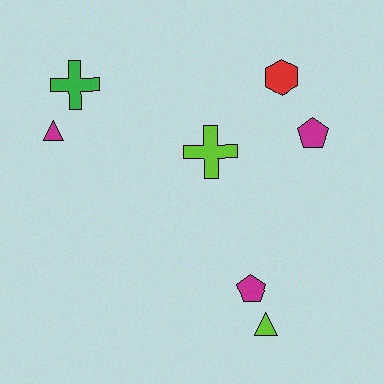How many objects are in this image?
There are 7 objects.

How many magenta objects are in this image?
There are 3 magenta objects.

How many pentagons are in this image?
There are 2 pentagons.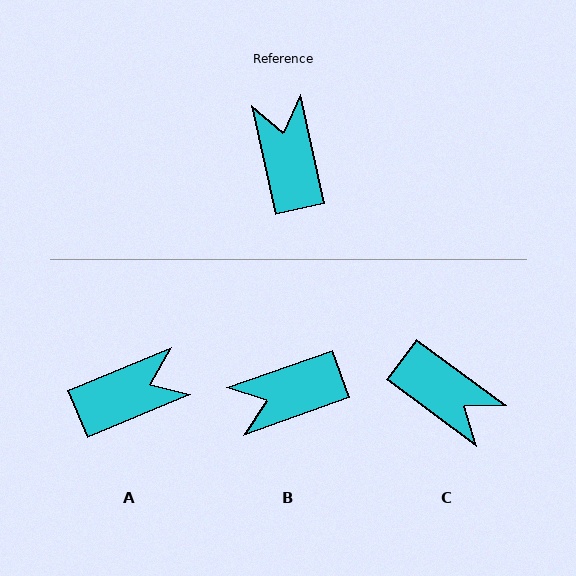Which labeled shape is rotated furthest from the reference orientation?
C, about 139 degrees away.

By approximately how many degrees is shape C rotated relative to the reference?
Approximately 139 degrees clockwise.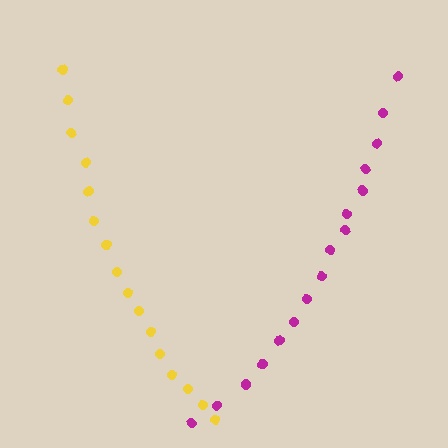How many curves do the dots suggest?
There are 2 distinct paths.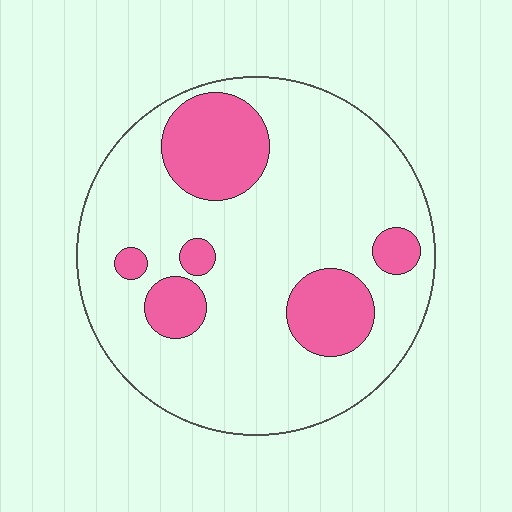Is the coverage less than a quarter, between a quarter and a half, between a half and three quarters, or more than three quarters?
Less than a quarter.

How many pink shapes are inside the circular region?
6.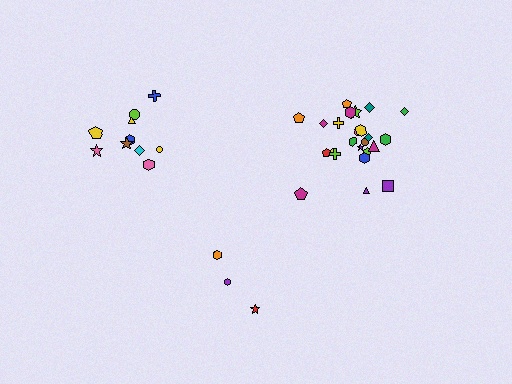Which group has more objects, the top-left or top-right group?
The top-right group.